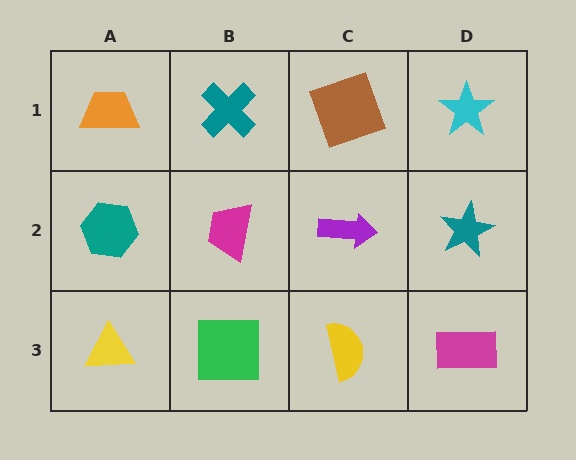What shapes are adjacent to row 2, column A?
An orange trapezoid (row 1, column A), a yellow triangle (row 3, column A), a magenta trapezoid (row 2, column B).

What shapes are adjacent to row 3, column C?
A purple arrow (row 2, column C), a green square (row 3, column B), a magenta rectangle (row 3, column D).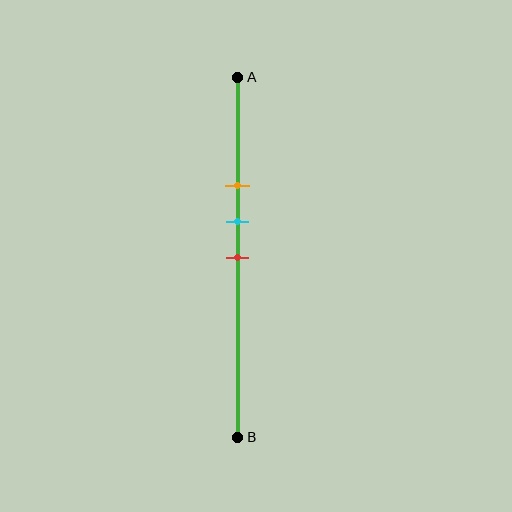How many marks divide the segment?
There are 3 marks dividing the segment.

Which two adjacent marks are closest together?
The cyan and red marks are the closest adjacent pair.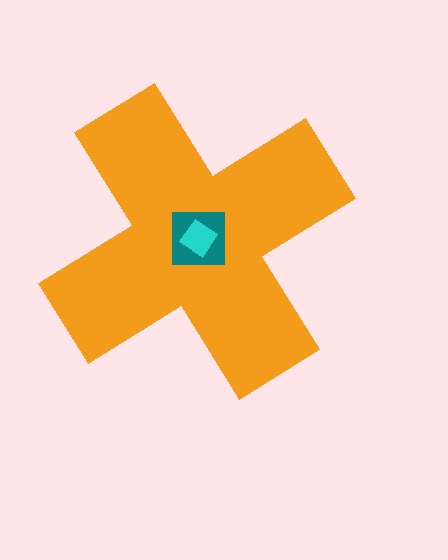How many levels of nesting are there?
3.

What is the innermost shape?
The cyan diamond.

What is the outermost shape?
The orange cross.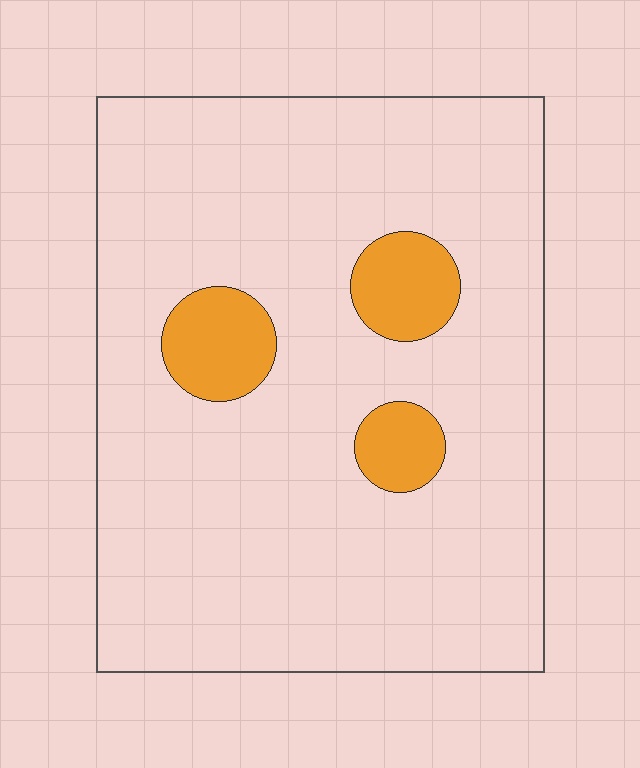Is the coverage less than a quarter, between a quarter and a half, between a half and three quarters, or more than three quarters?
Less than a quarter.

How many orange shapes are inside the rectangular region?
3.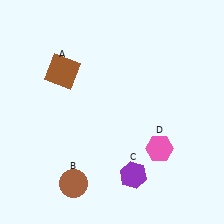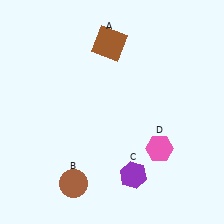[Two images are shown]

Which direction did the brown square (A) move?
The brown square (A) moved right.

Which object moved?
The brown square (A) moved right.